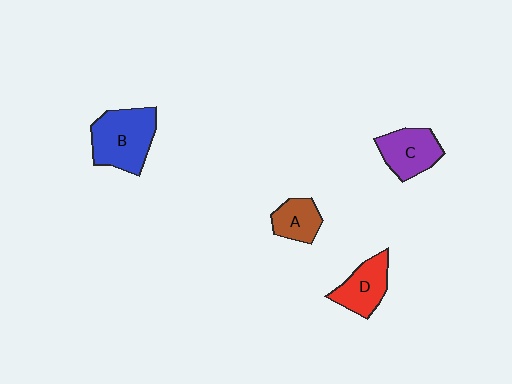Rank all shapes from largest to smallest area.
From largest to smallest: B (blue), C (purple), D (red), A (brown).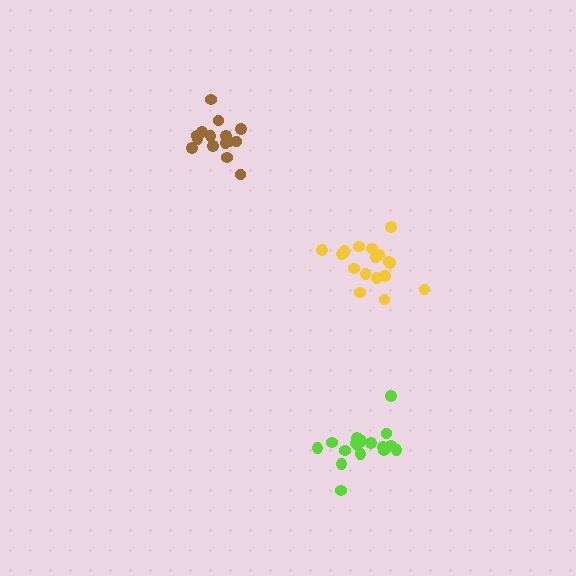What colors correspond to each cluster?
The clusters are colored: brown, yellow, lime.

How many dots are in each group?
Group 1: 15 dots, Group 2: 18 dots, Group 3: 17 dots (50 total).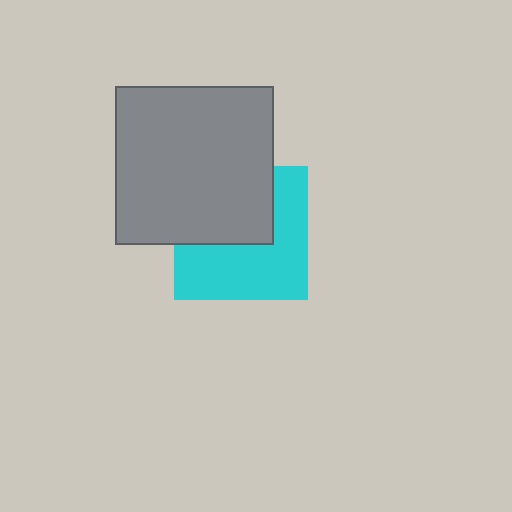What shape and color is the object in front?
The object in front is a gray square.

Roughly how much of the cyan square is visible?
About half of it is visible (roughly 55%).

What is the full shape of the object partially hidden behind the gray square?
The partially hidden object is a cyan square.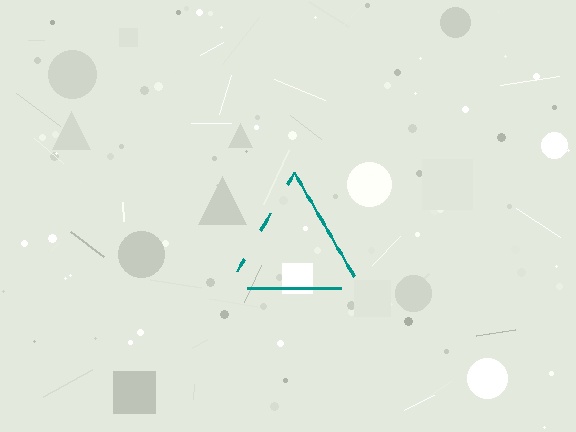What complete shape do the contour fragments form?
The contour fragments form a triangle.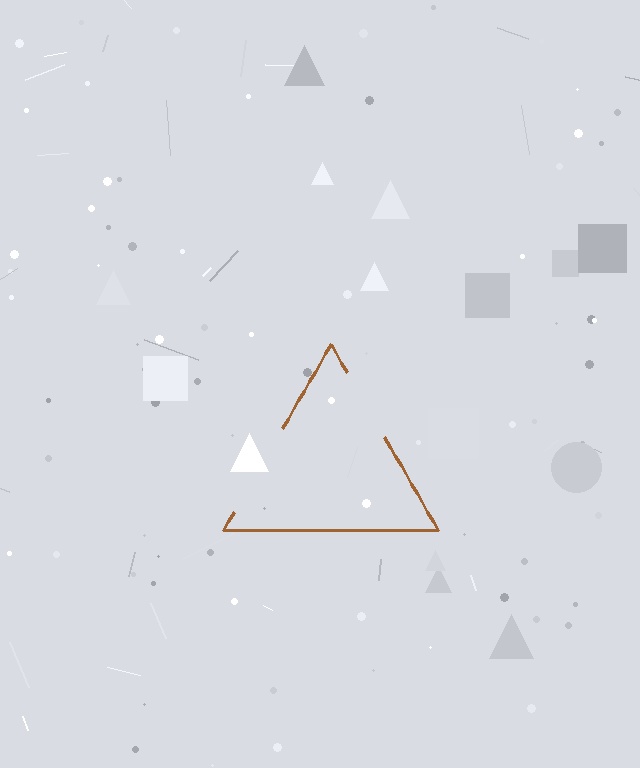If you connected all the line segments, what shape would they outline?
They would outline a triangle.